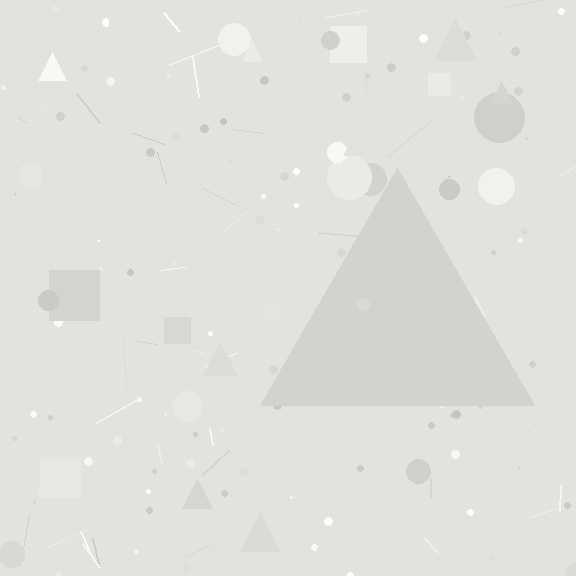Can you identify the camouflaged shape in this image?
The camouflaged shape is a triangle.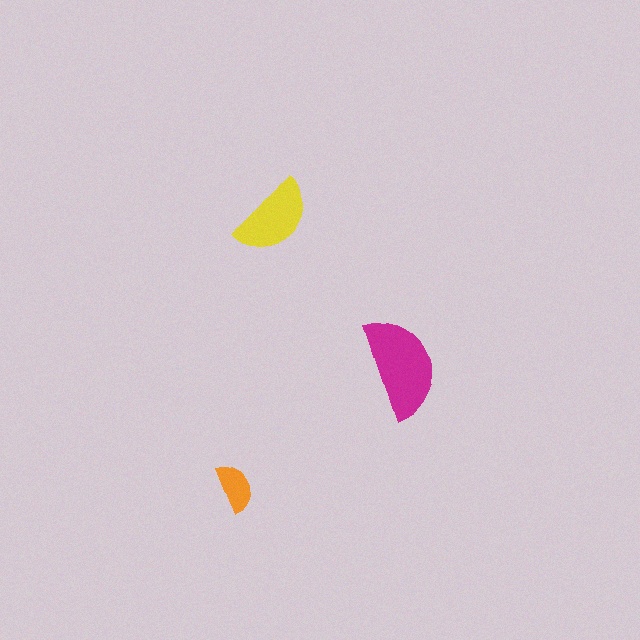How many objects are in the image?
There are 3 objects in the image.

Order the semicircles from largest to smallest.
the magenta one, the yellow one, the orange one.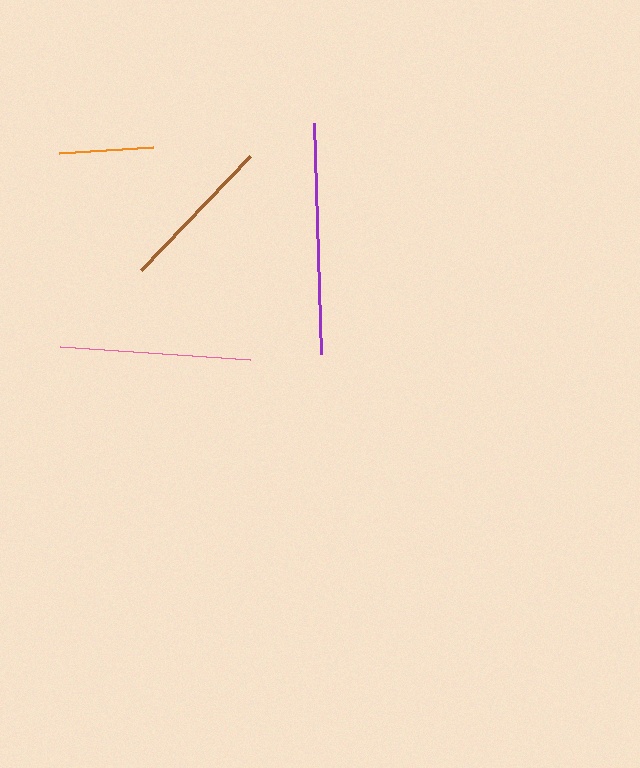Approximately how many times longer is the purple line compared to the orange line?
The purple line is approximately 2.4 times the length of the orange line.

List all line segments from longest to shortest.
From longest to shortest: purple, pink, brown, orange.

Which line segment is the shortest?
The orange line is the shortest at approximately 95 pixels.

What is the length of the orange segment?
The orange segment is approximately 95 pixels long.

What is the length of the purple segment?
The purple segment is approximately 231 pixels long.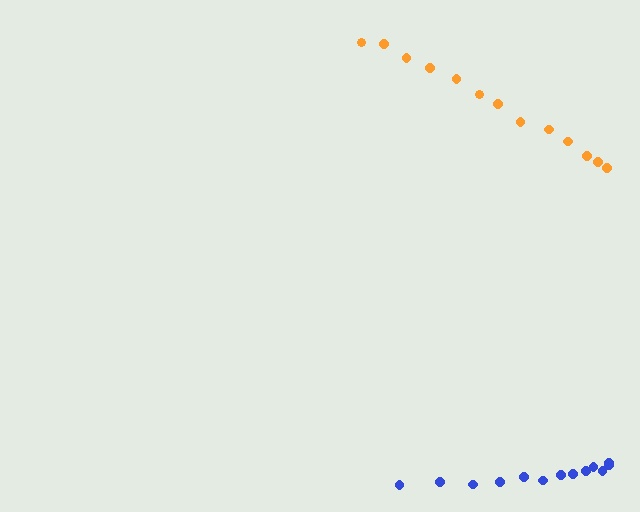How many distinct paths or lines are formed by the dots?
There are 2 distinct paths.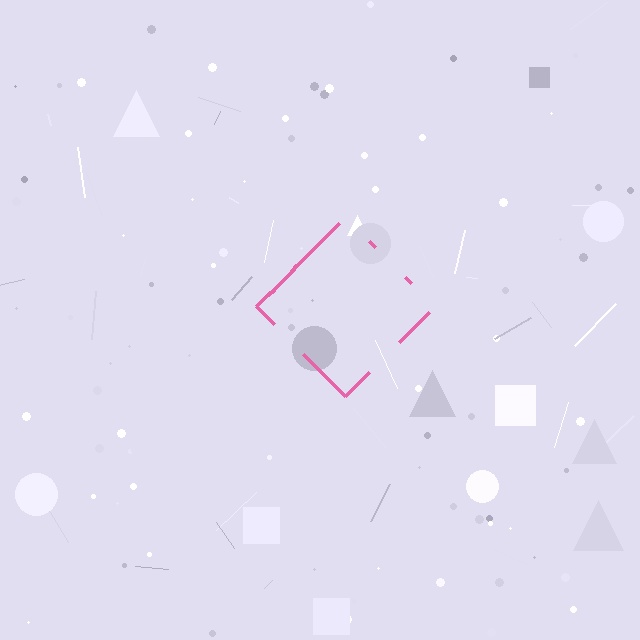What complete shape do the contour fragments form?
The contour fragments form a diamond.